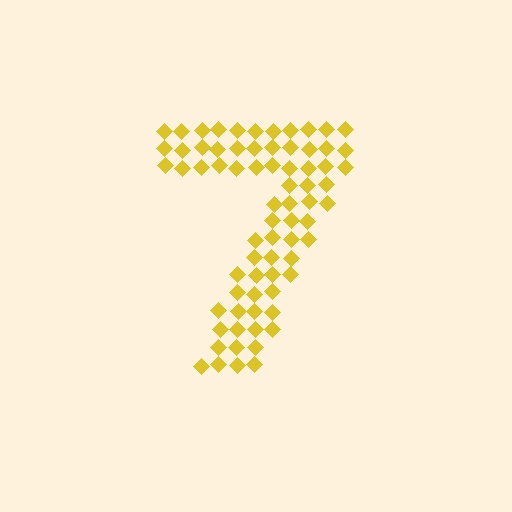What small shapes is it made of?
It is made of small diamonds.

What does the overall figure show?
The overall figure shows the digit 7.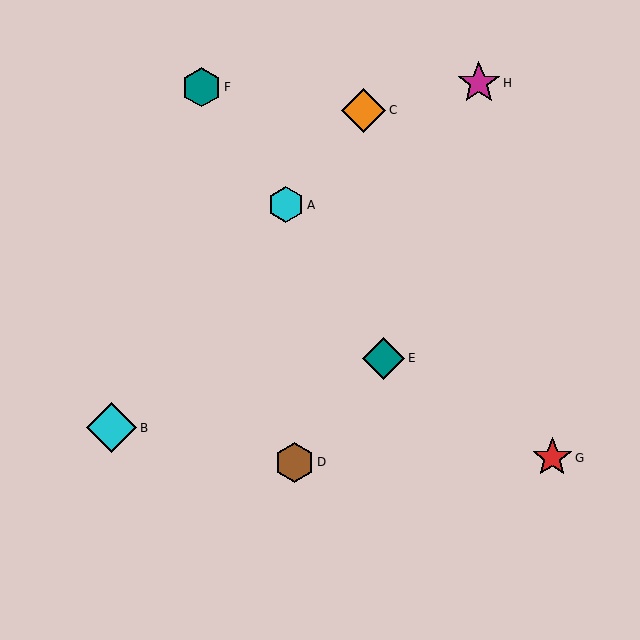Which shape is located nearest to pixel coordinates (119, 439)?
The cyan diamond (labeled B) at (111, 428) is nearest to that location.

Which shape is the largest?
The cyan diamond (labeled B) is the largest.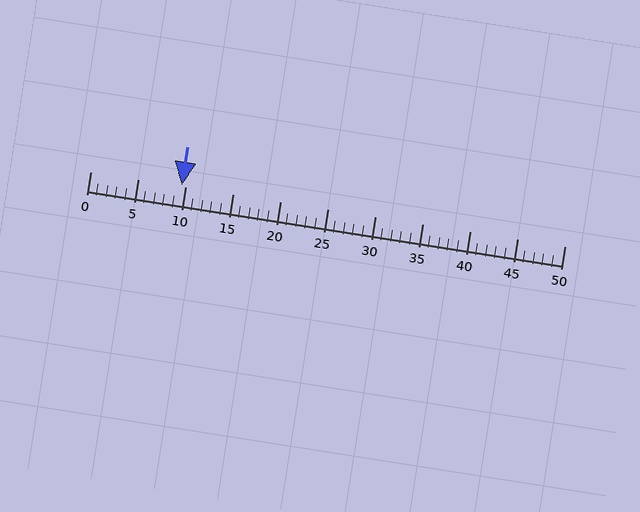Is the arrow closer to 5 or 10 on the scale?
The arrow is closer to 10.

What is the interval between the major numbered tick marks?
The major tick marks are spaced 5 units apart.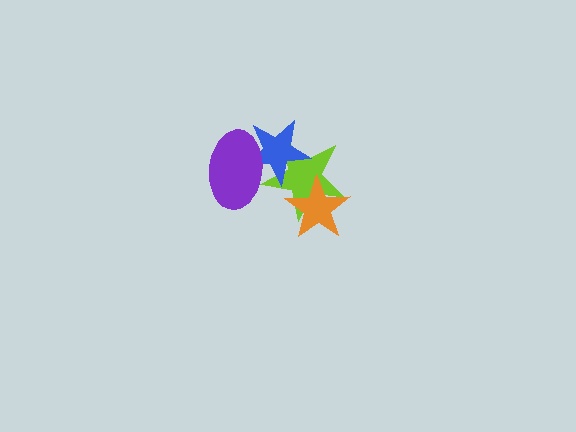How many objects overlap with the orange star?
1 object overlaps with the orange star.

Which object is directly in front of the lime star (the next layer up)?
The blue star is directly in front of the lime star.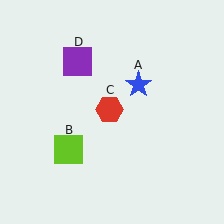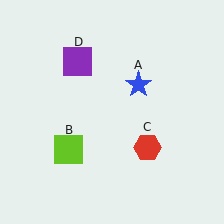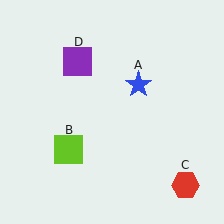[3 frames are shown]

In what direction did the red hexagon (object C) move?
The red hexagon (object C) moved down and to the right.